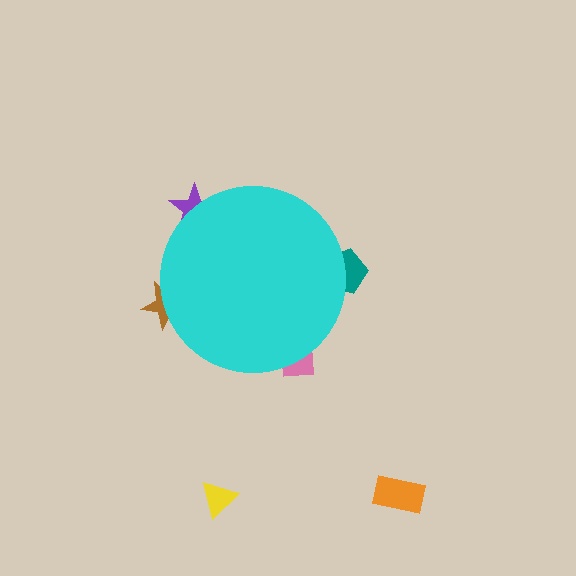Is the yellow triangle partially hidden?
No, the yellow triangle is fully visible.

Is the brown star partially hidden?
Yes, the brown star is partially hidden behind the cyan circle.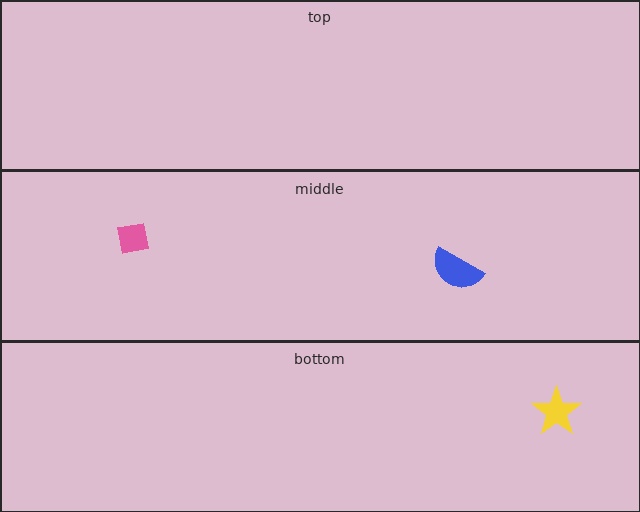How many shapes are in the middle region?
2.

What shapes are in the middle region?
The pink square, the blue semicircle.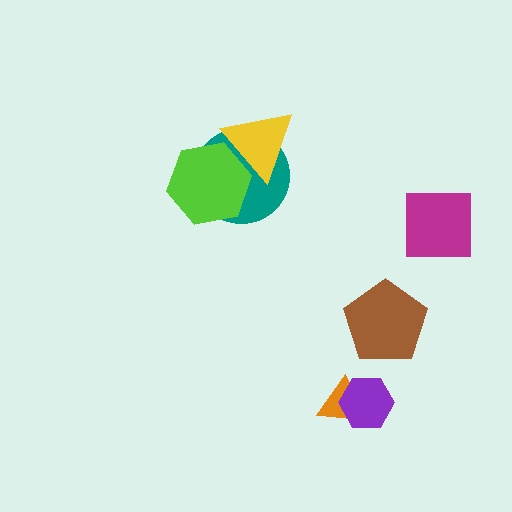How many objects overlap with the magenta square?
0 objects overlap with the magenta square.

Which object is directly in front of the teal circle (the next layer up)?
The lime hexagon is directly in front of the teal circle.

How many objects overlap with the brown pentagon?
0 objects overlap with the brown pentagon.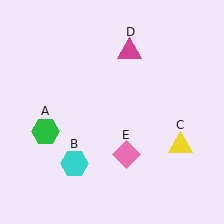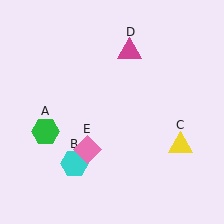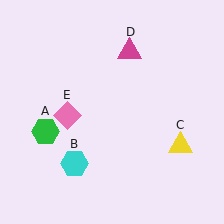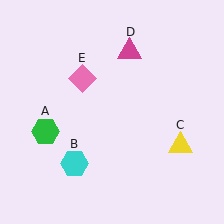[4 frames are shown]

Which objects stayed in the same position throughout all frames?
Green hexagon (object A) and cyan hexagon (object B) and yellow triangle (object C) and magenta triangle (object D) remained stationary.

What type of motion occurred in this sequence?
The pink diamond (object E) rotated clockwise around the center of the scene.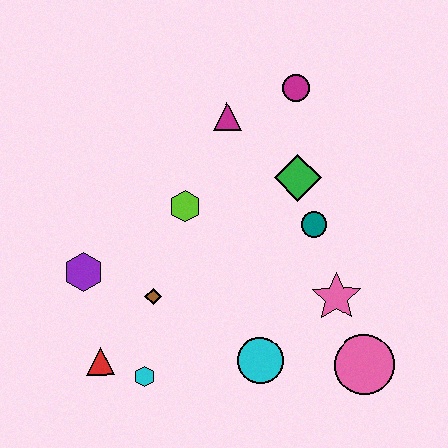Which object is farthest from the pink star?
The purple hexagon is farthest from the pink star.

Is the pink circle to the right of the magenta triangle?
Yes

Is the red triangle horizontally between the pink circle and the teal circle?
No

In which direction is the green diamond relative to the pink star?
The green diamond is above the pink star.